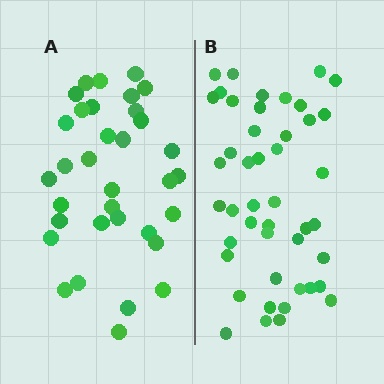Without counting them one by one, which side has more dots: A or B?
Region B (the right region) has more dots.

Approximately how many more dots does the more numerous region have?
Region B has roughly 12 or so more dots than region A.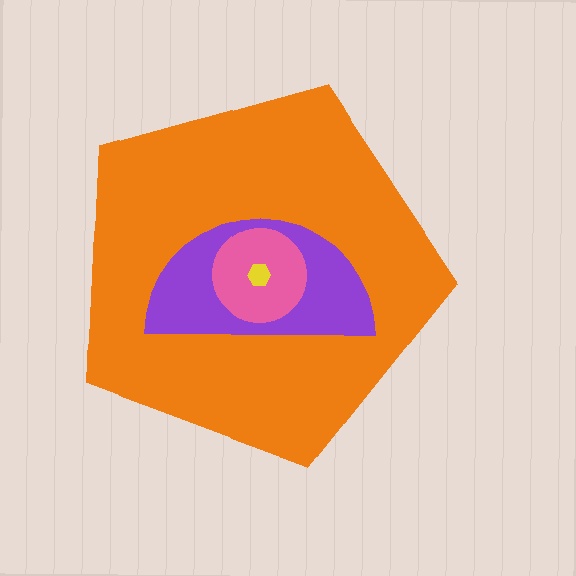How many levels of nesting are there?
4.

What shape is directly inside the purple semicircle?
The pink circle.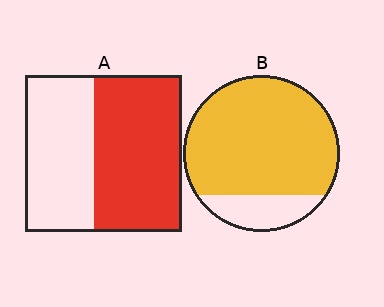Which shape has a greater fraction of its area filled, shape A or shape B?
Shape B.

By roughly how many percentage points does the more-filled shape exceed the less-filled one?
By roughly 25 percentage points (B over A).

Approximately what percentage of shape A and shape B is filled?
A is approximately 55% and B is approximately 80%.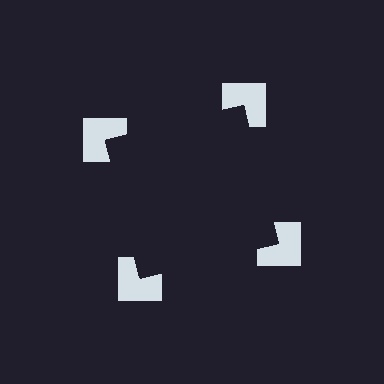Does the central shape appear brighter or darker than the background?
It typically appears slightly darker than the background, even though no actual brightness change is drawn.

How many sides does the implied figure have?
4 sides.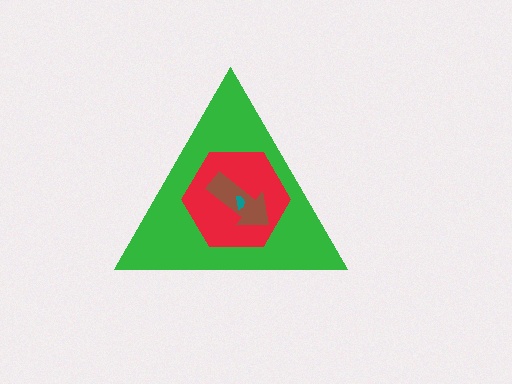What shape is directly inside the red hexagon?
The brown arrow.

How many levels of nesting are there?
4.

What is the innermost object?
The teal semicircle.